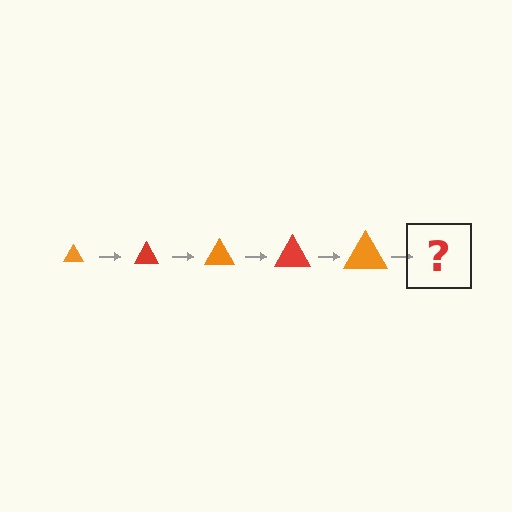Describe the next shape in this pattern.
It should be a red triangle, larger than the previous one.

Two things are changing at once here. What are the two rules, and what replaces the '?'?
The two rules are that the triangle grows larger each step and the color cycles through orange and red. The '?' should be a red triangle, larger than the previous one.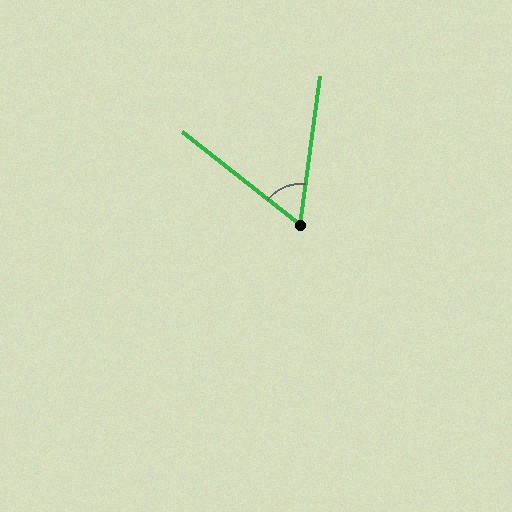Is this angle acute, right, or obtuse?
It is acute.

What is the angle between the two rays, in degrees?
Approximately 59 degrees.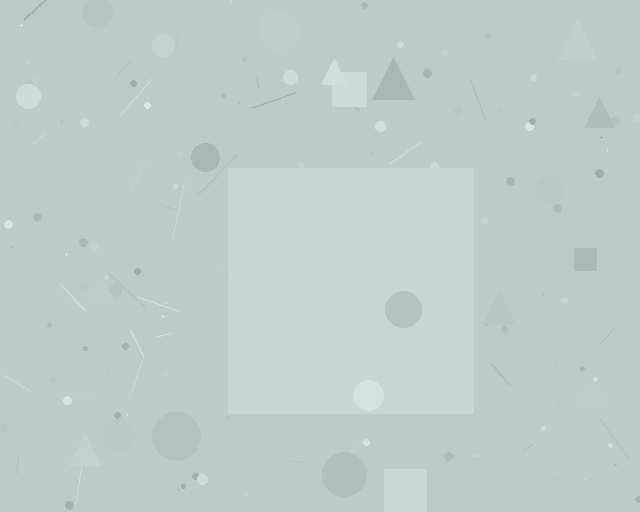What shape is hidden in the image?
A square is hidden in the image.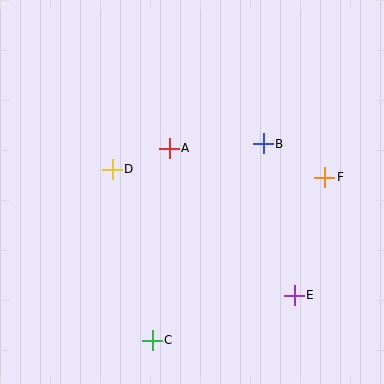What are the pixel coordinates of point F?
Point F is at (325, 177).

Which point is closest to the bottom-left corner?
Point C is closest to the bottom-left corner.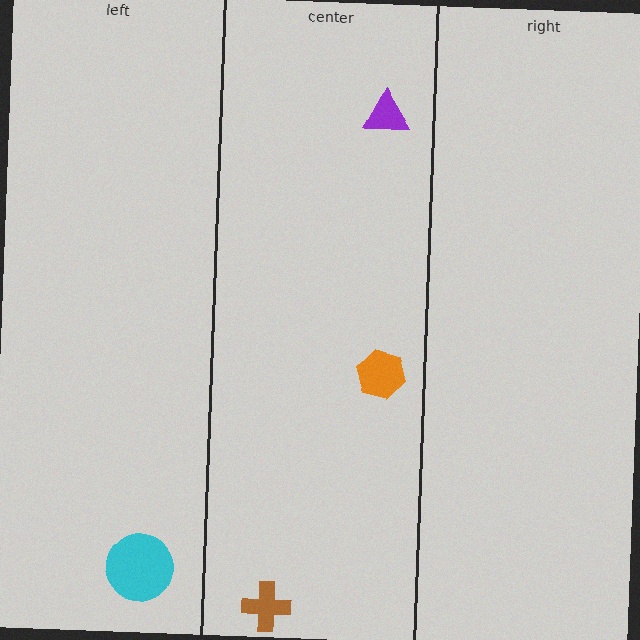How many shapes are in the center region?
3.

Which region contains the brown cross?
The center region.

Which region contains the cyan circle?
The left region.